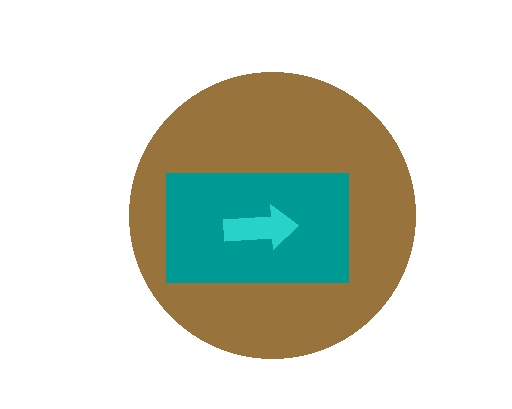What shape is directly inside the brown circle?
The teal rectangle.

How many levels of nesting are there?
3.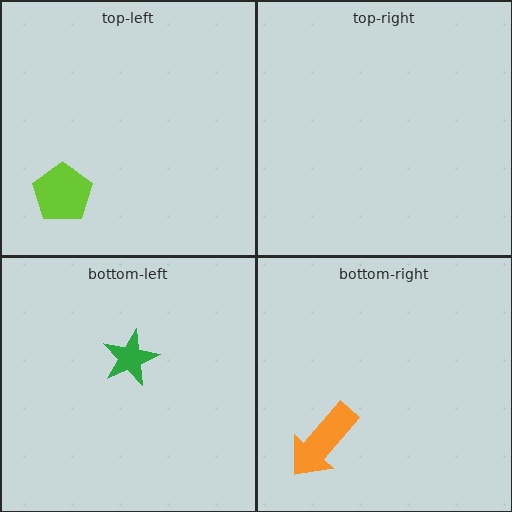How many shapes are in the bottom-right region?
1.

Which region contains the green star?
The bottom-left region.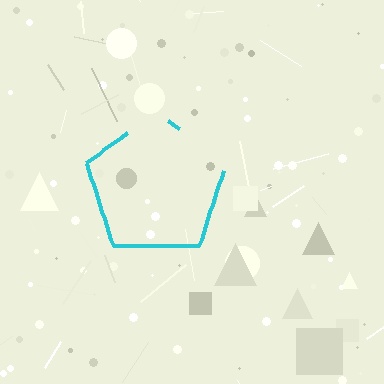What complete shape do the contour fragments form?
The contour fragments form a pentagon.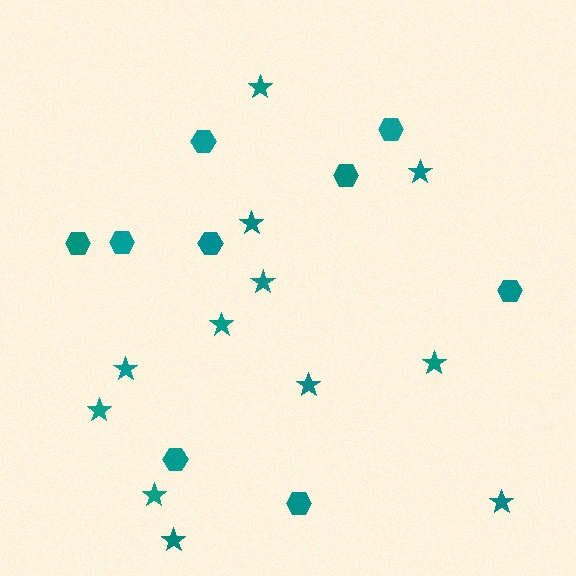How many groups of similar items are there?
There are 2 groups: one group of stars (12) and one group of hexagons (9).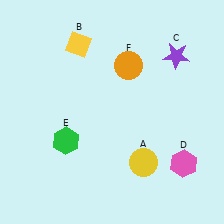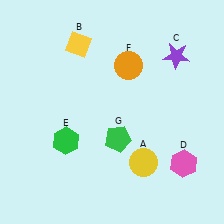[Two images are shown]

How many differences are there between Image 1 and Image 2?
There is 1 difference between the two images.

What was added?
A green pentagon (G) was added in Image 2.